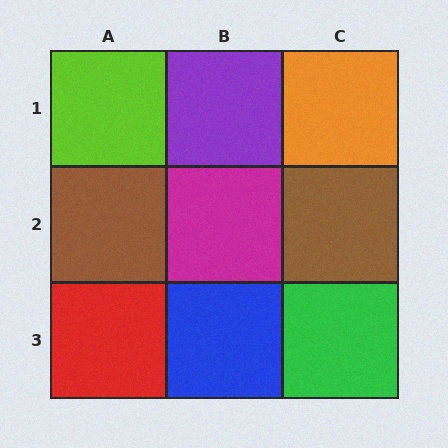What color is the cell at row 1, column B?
Purple.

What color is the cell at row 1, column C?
Orange.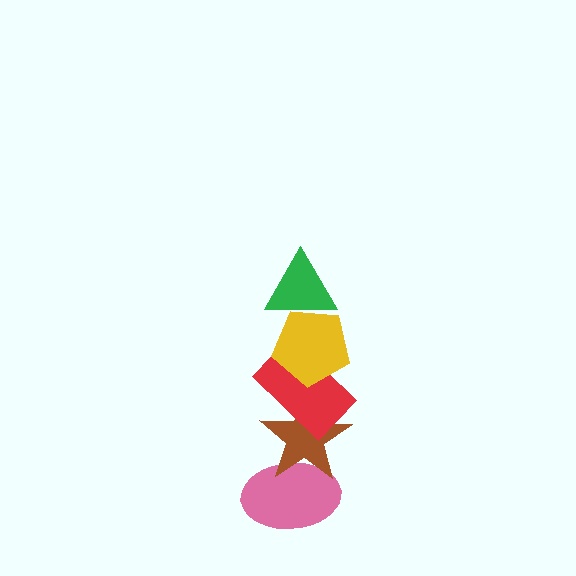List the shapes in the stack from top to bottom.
From top to bottom: the green triangle, the yellow pentagon, the red rectangle, the brown star, the pink ellipse.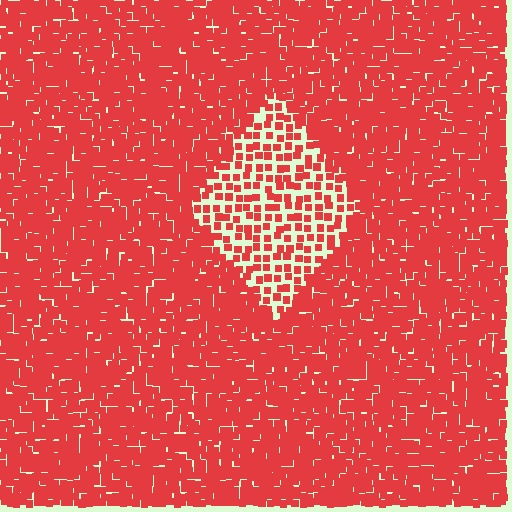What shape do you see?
I see a diamond.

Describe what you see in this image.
The image contains small red elements arranged at two different densities. A diamond-shaped region is visible where the elements are less densely packed than the surrounding area.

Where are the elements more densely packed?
The elements are more densely packed outside the diamond boundary.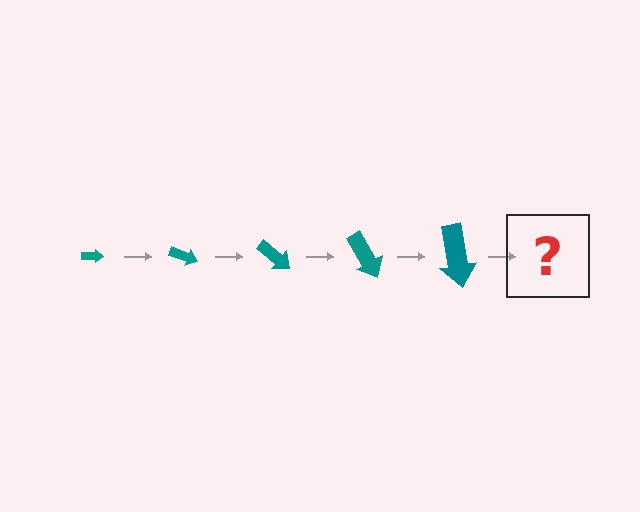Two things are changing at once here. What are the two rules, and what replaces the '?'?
The two rules are that the arrow grows larger each step and it rotates 20 degrees each step. The '?' should be an arrow, larger than the previous one and rotated 100 degrees from the start.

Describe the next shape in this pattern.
It should be an arrow, larger than the previous one and rotated 100 degrees from the start.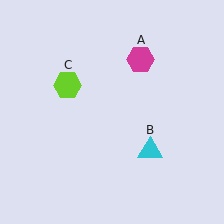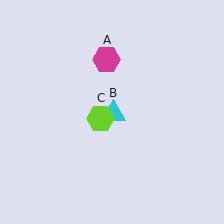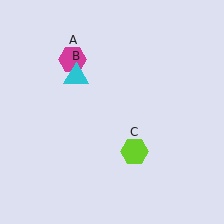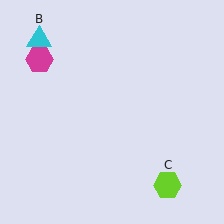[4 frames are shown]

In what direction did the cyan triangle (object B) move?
The cyan triangle (object B) moved up and to the left.